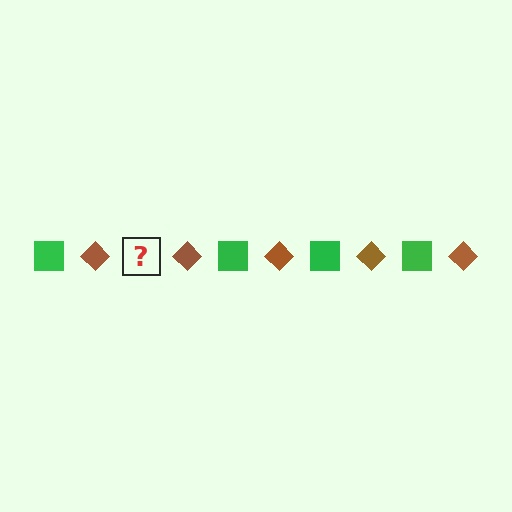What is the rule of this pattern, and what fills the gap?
The rule is that the pattern alternates between green square and brown diamond. The gap should be filled with a green square.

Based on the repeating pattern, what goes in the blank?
The blank should be a green square.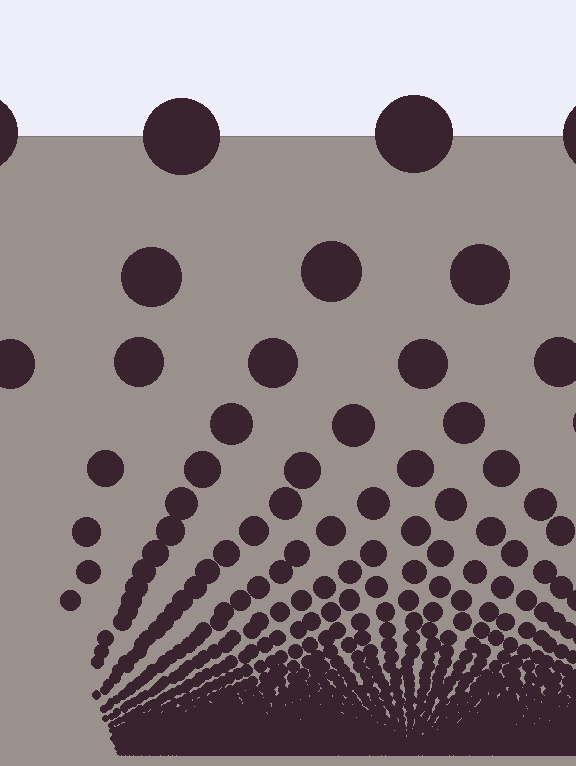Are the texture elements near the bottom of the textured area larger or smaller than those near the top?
Smaller. The gradient is inverted — elements near the bottom are smaller and denser.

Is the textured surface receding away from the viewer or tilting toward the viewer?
The surface appears to tilt toward the viewer. Texture elements get larger and sparser toward the top.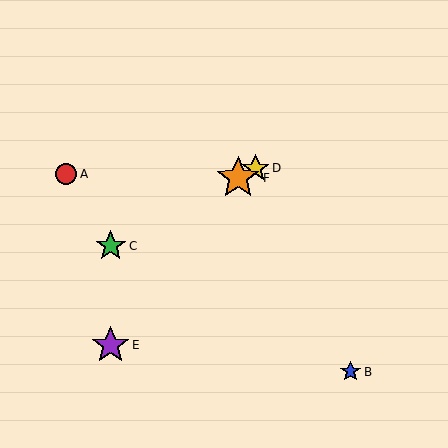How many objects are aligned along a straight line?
3 objects (C, D, F) are aligned along a straight line.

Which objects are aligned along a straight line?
Objects C, D, F are aligned along a straight line.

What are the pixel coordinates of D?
Object D is at (255, 168).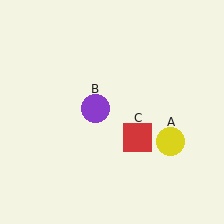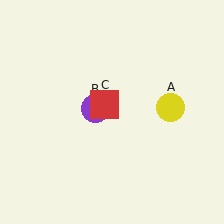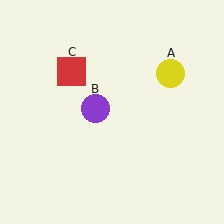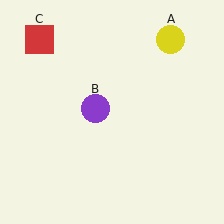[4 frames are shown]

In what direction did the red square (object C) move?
The red square (object C) moved up and to the left.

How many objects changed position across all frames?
2 objects changed position: yellow circle (object A), red square (object C).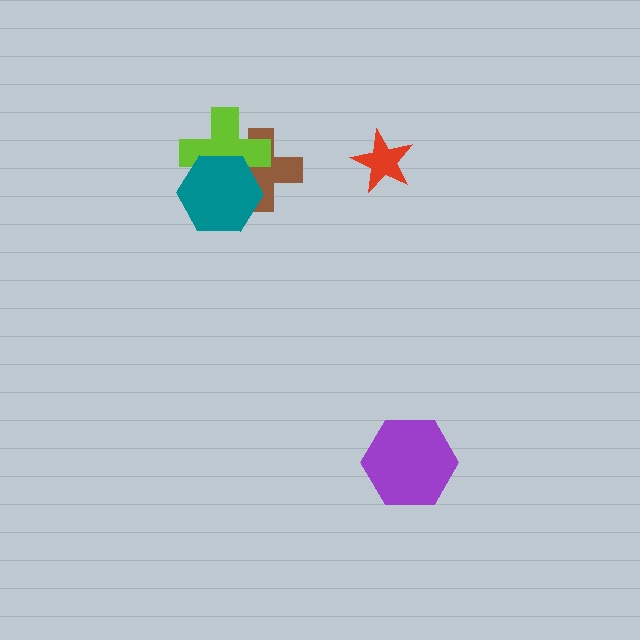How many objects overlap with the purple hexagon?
0 objects overlap with the purple hexagon.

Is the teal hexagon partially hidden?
No, no other shape covers it.